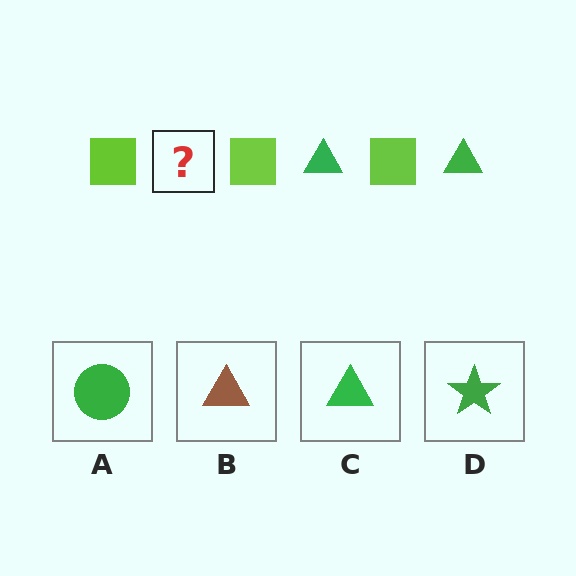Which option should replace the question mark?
Option C.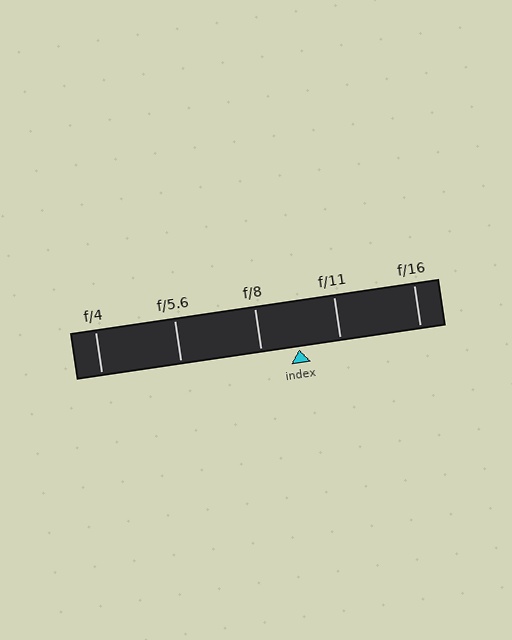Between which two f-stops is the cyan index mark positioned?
The index mark is between f/8 and f/11.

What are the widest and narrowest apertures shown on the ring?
The widest aperture shown is f/4 and the narrowest is f/16.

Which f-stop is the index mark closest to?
The index mark is closest to f/8.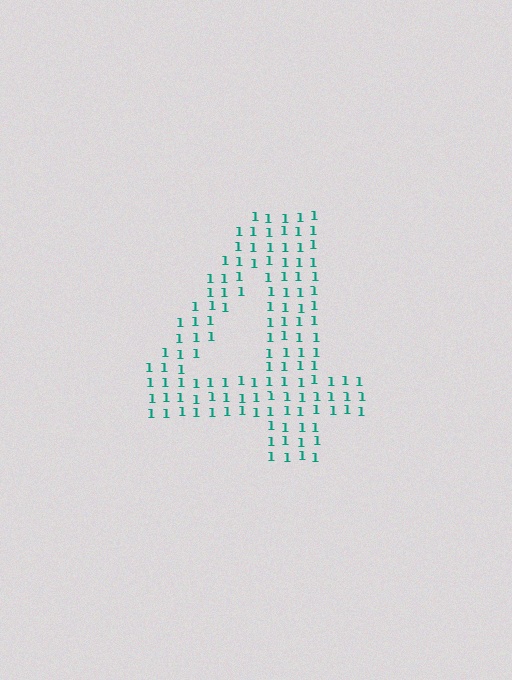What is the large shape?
The large shape is the digit 4.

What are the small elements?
The small elements are digit 1's.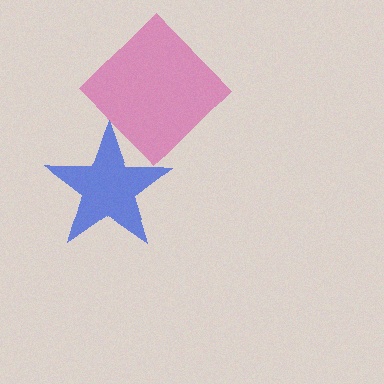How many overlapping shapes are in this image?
There are 2 overlapping shapes in the image.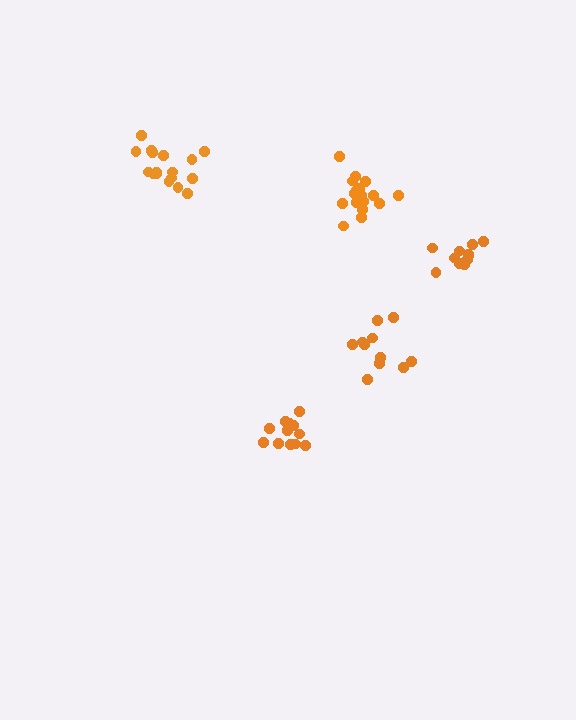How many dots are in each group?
Group 1: 11 dots, Group 2: 17 dots, Group 3: 11 dots, Group 4: 12 dots, Group 5: 17 dots (68 total).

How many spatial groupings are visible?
There are 5 spatial groupings.